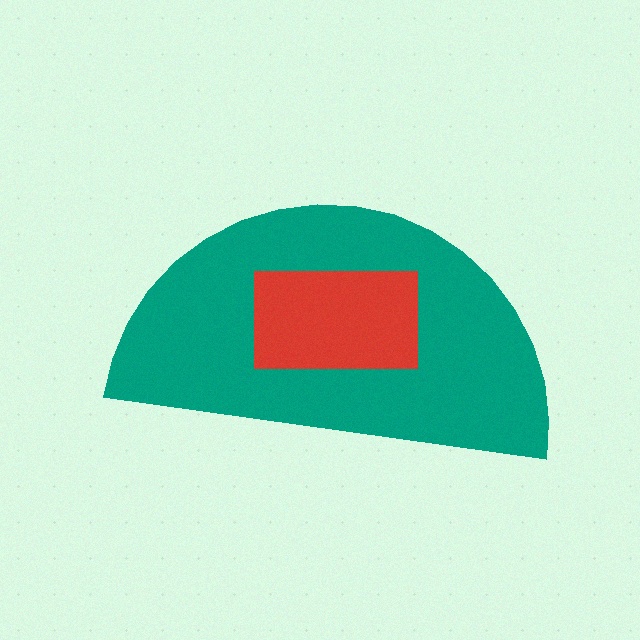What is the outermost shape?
The teal semicircle.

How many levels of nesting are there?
2.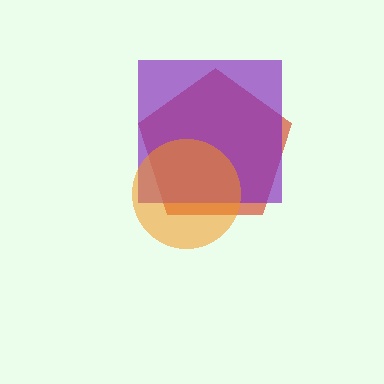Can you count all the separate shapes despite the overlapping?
Yes, there are 3 separate shapes.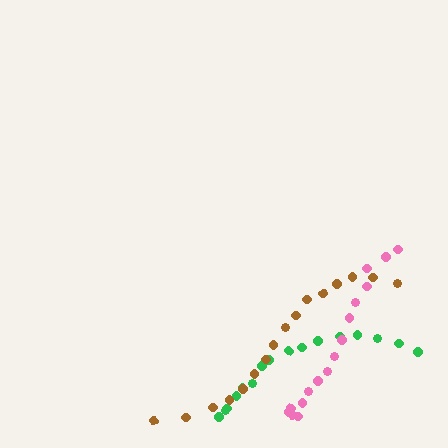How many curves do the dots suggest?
There are 3 distinct paths.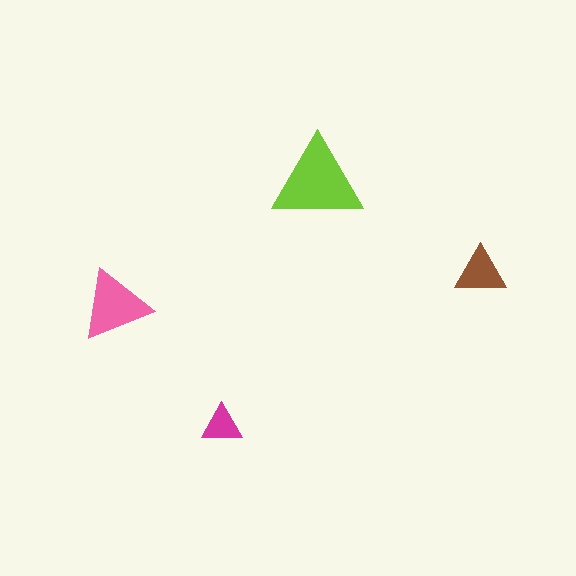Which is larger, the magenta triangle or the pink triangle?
The pink one.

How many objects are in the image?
There are 4 objects in the image.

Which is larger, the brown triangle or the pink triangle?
The pink one.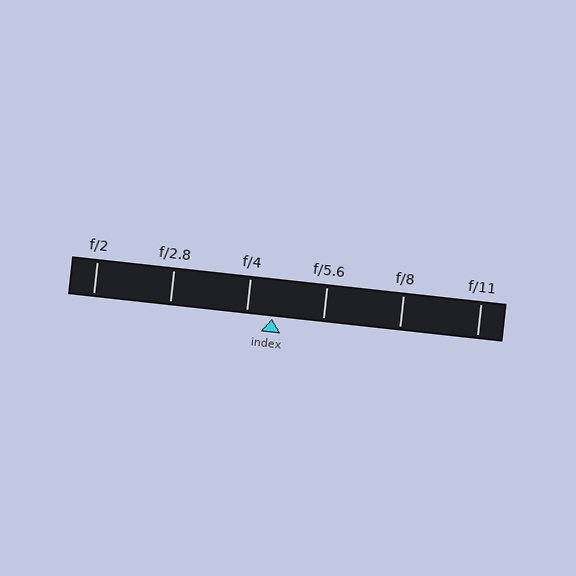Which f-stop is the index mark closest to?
The index mark is closest to f/4.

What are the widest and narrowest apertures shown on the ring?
The widest aperture shown is f/2 and the narrowest is f/11.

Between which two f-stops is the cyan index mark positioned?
The index mark is between f/4 and f/5.6.